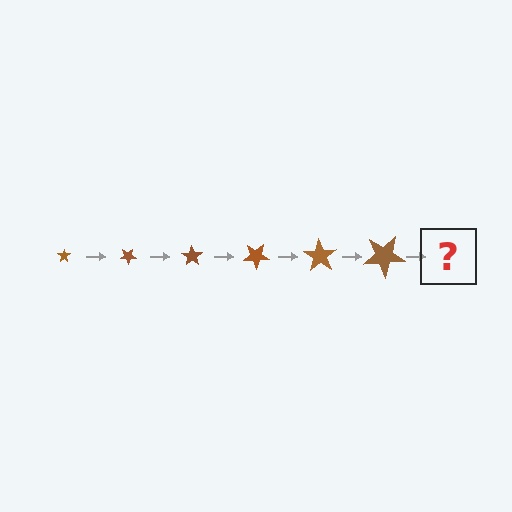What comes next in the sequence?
The next element should be a star, larger than the previous one and rotated 210 degrees from the start.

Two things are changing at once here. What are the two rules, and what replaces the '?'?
The two rules are that the star grows larger each step and it rotates 35 degrees each step. The '?' should be a star, larger than the previous one and rotated 210 degrees from the start.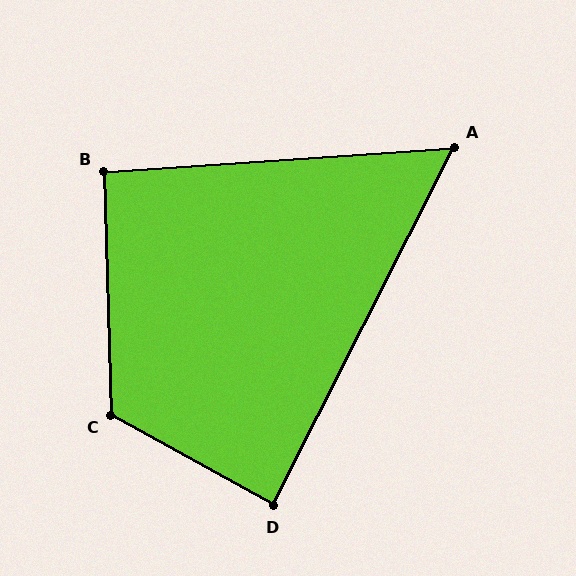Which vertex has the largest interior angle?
C, at approximately 121 degrees.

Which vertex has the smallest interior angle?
A, at approximately 59 degrees.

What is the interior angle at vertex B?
Approximately 92 degrees (approximately right).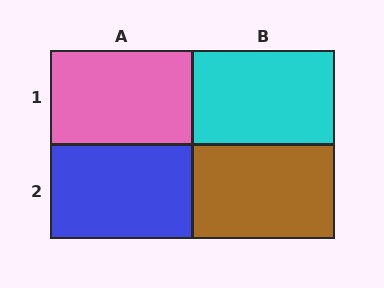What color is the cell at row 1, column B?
Cyan.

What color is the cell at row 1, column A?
Pink.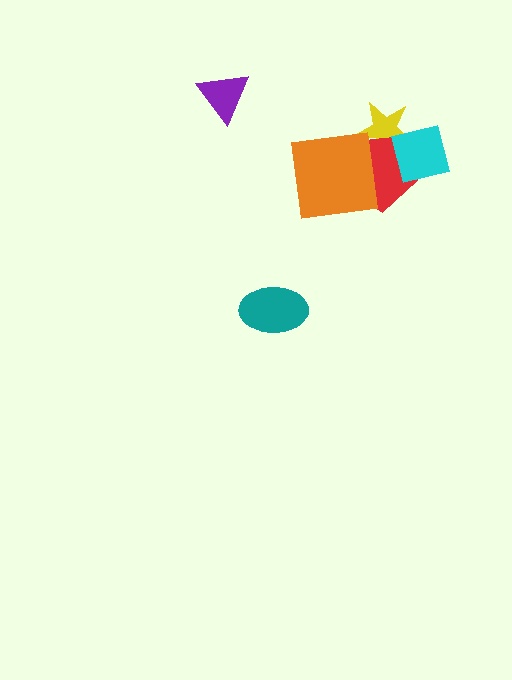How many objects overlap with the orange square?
1 object overlaps with the orange square.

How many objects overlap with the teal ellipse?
0 objects overlap with the teal ellipse.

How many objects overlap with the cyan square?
2 objects overlap with the cyan square.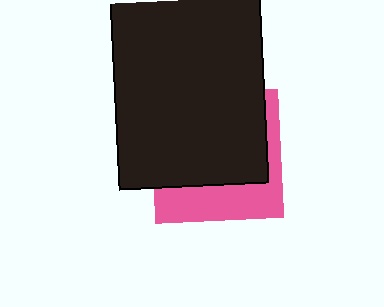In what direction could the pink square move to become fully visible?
The pink square could move down. That would shift it out from behind the black rectangle entirely.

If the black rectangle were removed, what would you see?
You would see the complete pink square.